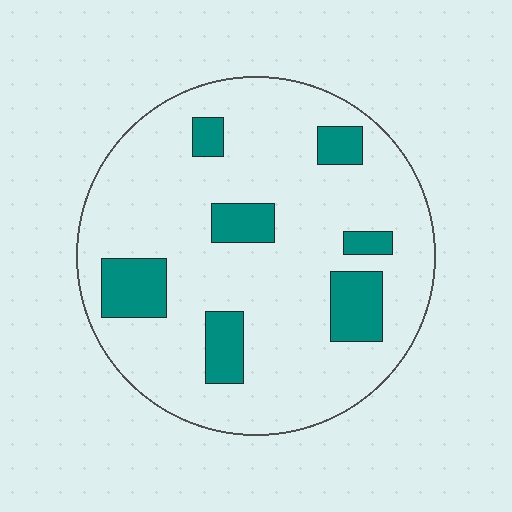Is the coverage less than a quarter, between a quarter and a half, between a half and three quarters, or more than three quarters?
Less than a quarter.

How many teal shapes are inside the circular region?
7.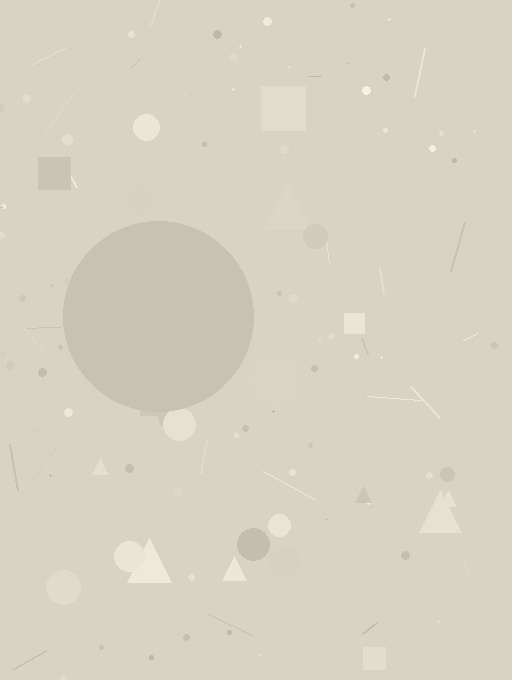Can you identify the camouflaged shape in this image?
The camouflaged shape is a circle.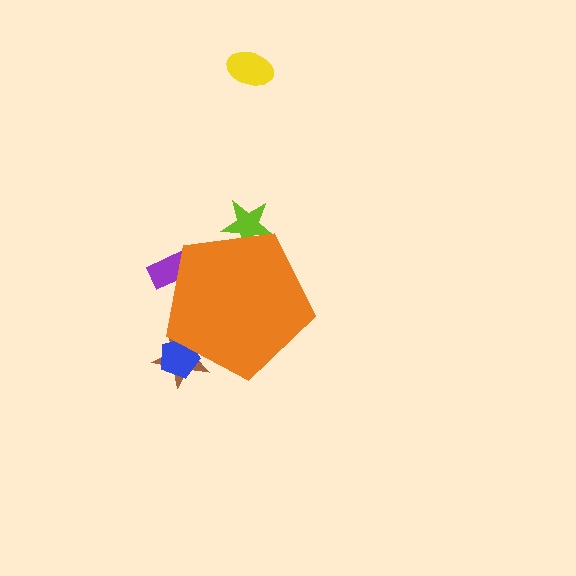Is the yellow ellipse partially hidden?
No, the yellow ellipse is fully visible.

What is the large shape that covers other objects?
An orange pentagon.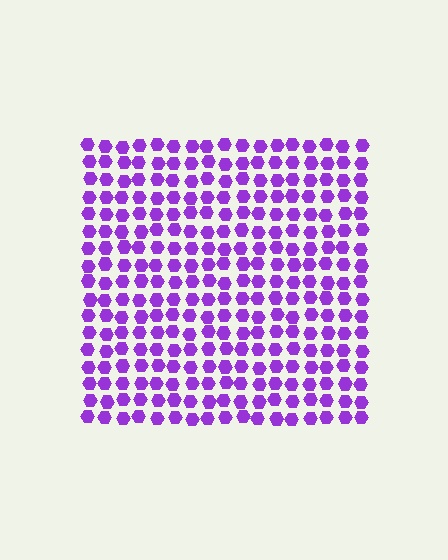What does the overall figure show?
The overall figure shows a square.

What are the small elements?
The small elements are hexagons.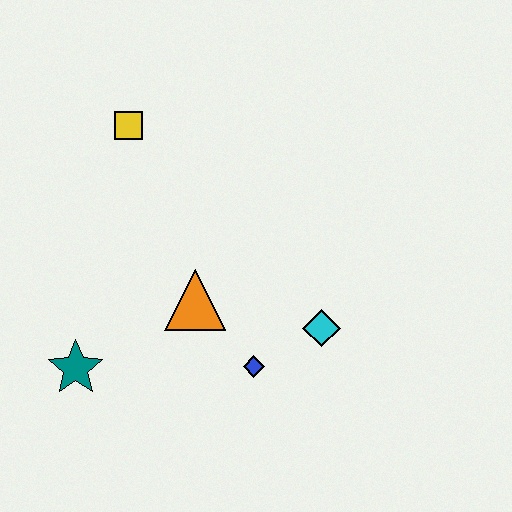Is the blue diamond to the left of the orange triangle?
No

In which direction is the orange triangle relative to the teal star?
The orange triangle is to the right of the teal star.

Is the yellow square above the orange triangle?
Yes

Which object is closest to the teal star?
The orange triangle is closest to the teal star.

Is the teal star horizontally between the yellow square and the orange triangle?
No